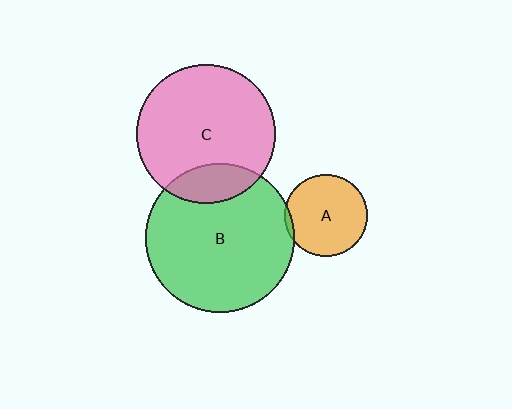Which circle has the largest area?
Circle B (green).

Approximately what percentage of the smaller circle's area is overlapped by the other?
Approximately 15%.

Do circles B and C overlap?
Yes.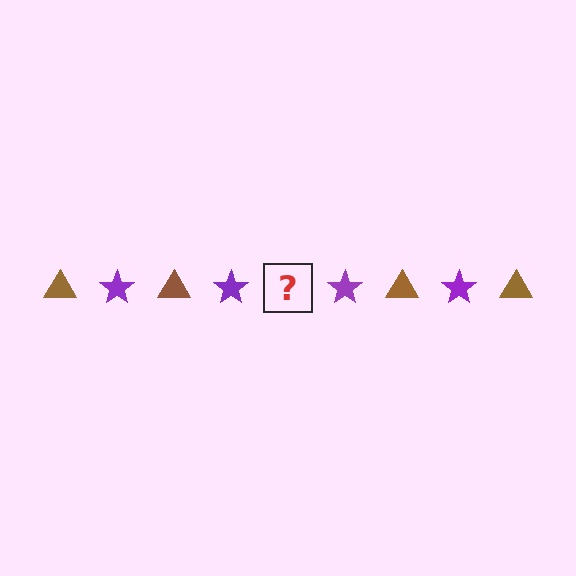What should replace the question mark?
The question mark should be replaced with a brown triangle.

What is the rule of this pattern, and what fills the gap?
The rule is that the pattern alternates between brown triangle and purple star. The gap should be filled with a brown triangle.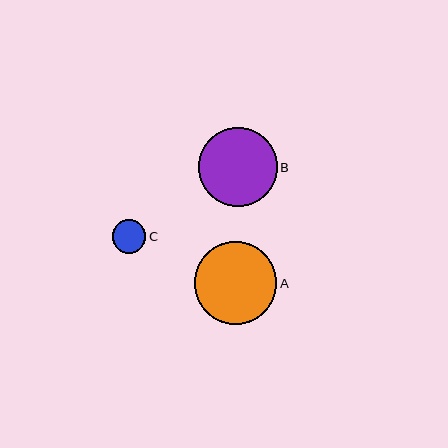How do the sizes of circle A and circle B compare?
Circle A and circle B are approximately the same size.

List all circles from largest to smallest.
From largest to smallest: A, B, C.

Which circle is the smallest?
Circle C is the smallest with a size of approximately 33 pixels.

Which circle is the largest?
Circle A is the largest with a size of approximately 82 pixels.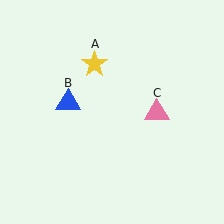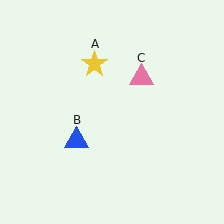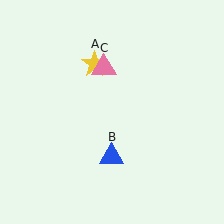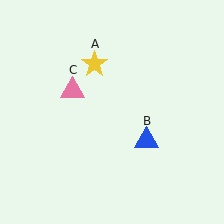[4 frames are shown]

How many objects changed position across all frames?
2 objects changed position: blue triangle (object B), pink triangle (object C).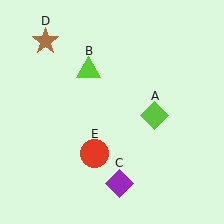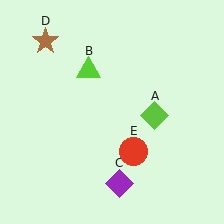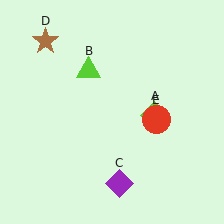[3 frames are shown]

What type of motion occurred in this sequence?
The red circle (object E) rotated counterclockwise around the center of the scene.